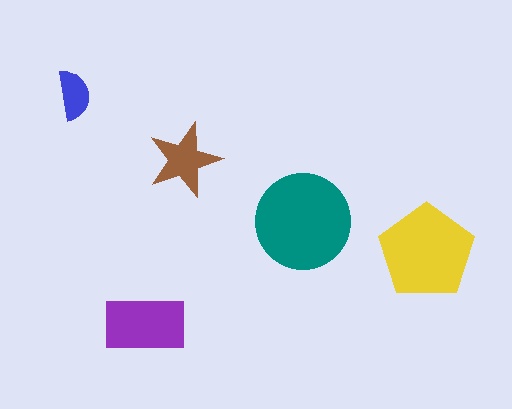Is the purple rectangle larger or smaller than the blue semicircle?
Larger.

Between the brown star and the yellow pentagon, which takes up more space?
The yellow pentagon.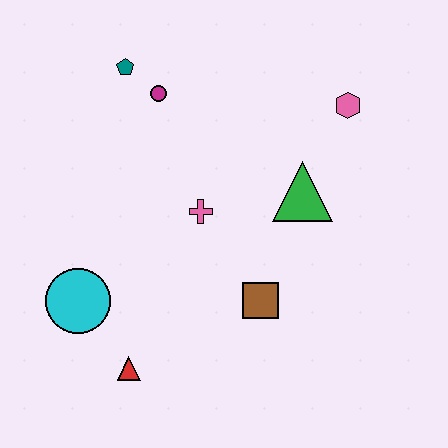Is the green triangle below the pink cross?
No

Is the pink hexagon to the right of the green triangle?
Yes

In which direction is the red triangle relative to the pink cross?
The red triangle is below the pink cross.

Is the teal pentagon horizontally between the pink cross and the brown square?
No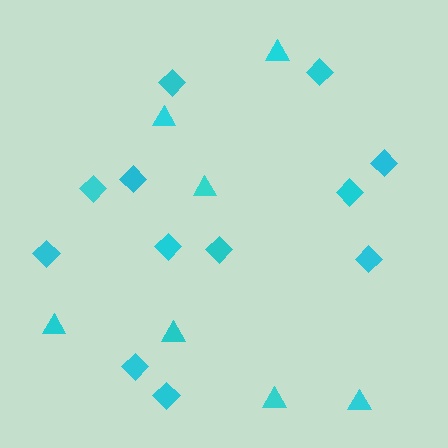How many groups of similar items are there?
There are 2 groups: one group of triangles (7) and one group of diamonds (12).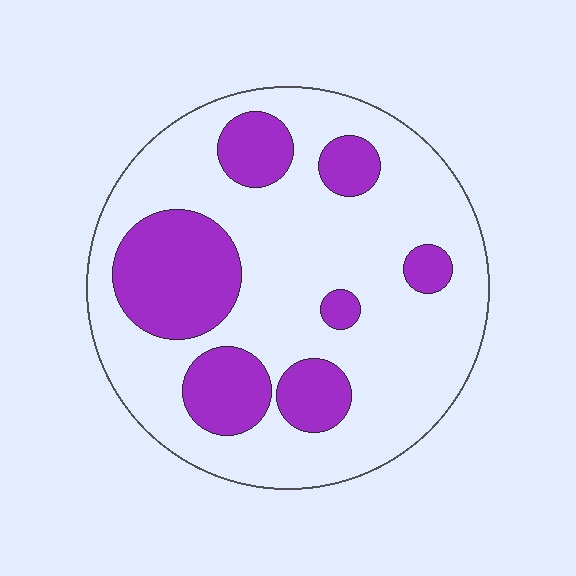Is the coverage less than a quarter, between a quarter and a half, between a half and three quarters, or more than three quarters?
Between a quarter and a half.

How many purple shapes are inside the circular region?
7.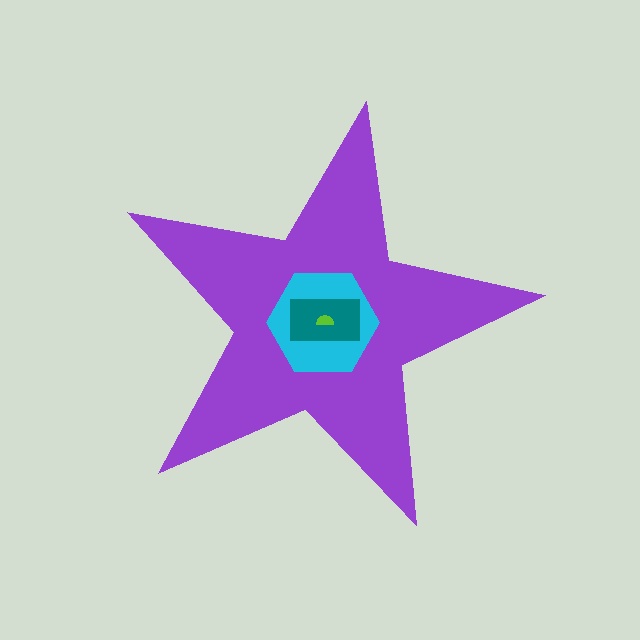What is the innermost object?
The lime semicircle.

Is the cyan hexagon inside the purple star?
Yes.